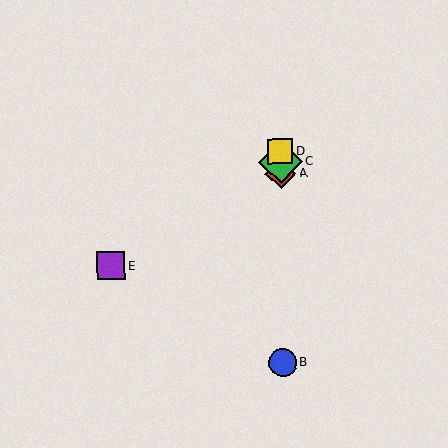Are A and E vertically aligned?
No, A is at x≈281 and E is at x≈111.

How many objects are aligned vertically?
4 objects (A, B, C, D) are aligned vertically.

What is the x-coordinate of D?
Object D is at x≈281.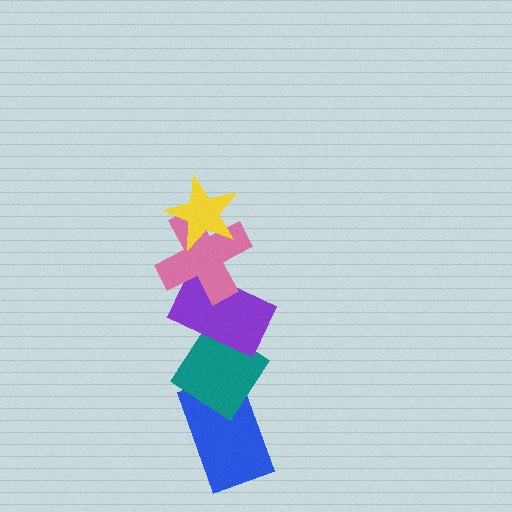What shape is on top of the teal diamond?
The purple rectangle is on top of the teal diamond.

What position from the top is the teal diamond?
The teal diamond is 4th from the top.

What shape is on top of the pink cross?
The yellow star is on top of the pink cross.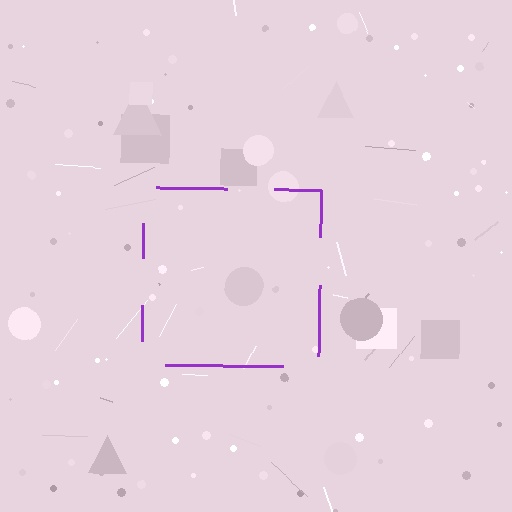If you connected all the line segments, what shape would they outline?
They would outline a square.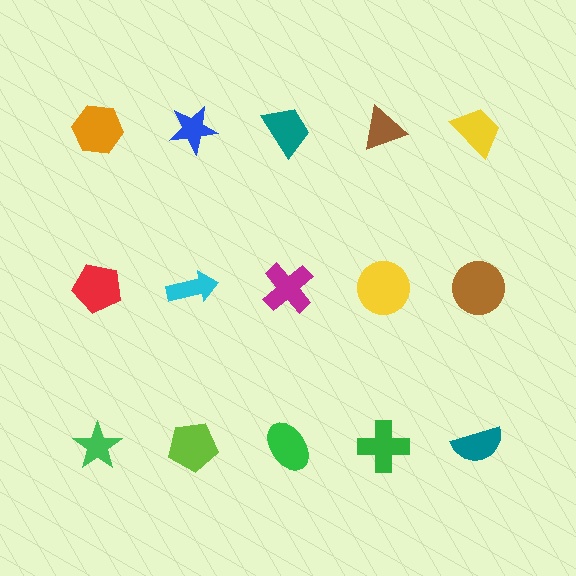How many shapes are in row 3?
5 shapes.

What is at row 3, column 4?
A green cross.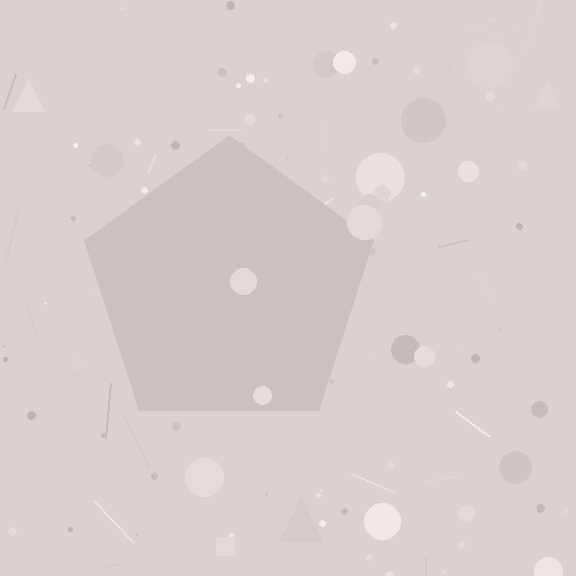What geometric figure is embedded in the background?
A pentagon is embedded in the background.